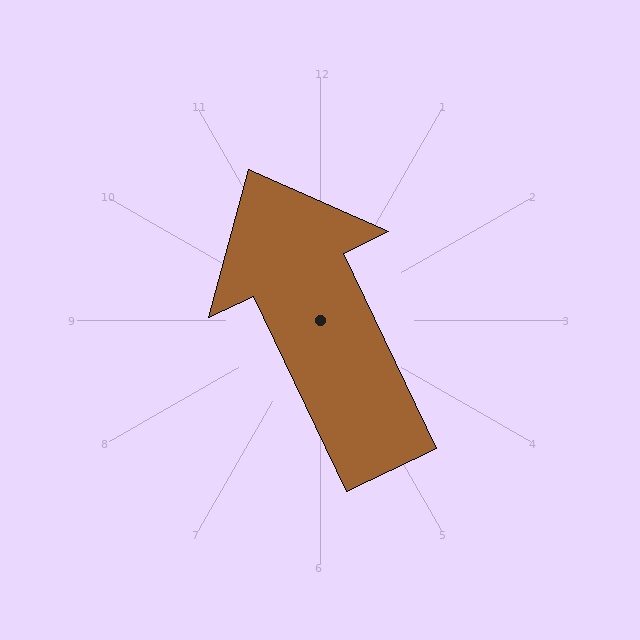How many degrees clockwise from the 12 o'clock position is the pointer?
Approximately 335 degrees.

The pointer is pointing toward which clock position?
Roughly 11 o'clock.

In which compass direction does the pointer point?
Northwest.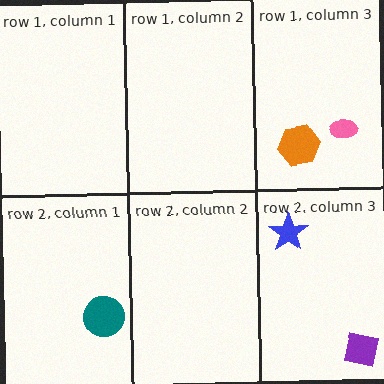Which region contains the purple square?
The row 2, column 3 region.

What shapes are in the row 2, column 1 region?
The teal circle.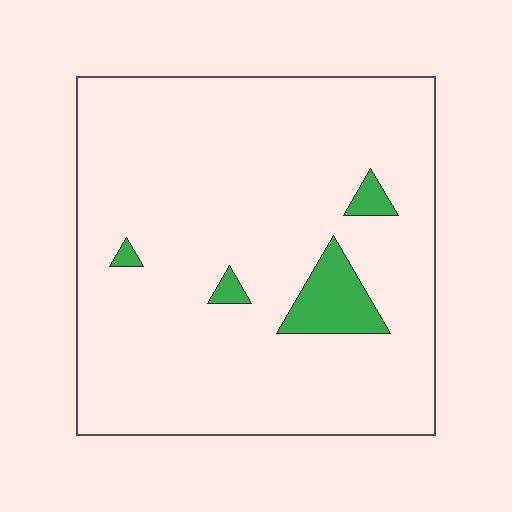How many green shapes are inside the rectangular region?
4.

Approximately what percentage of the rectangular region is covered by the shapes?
Approximately 5%.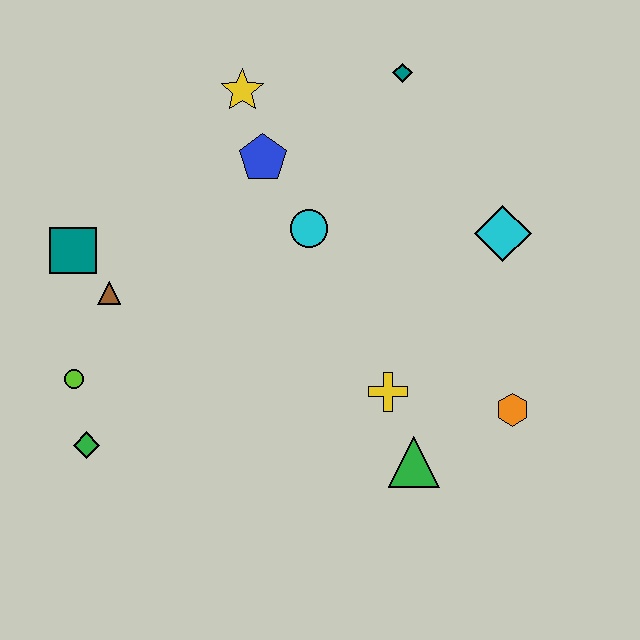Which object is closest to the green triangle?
The yellow cross is closest to the green triangle.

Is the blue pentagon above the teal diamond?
No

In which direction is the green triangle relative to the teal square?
The green triangle is to the right of the teal square.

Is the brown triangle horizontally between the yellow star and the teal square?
Yes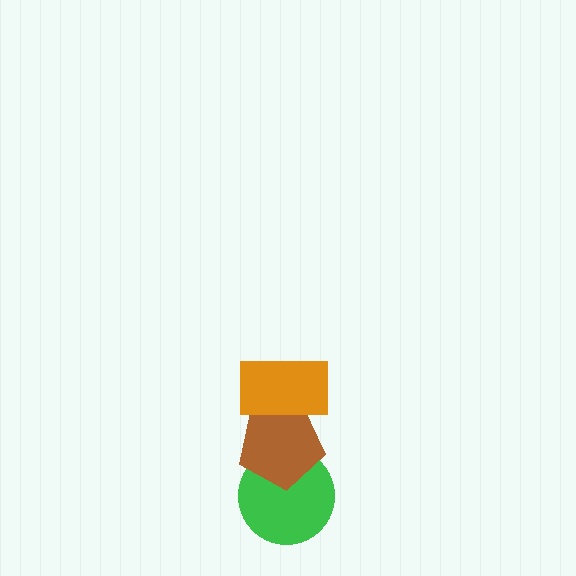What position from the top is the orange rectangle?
The orange rectangle is 1st from the top.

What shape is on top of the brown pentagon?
The orange rectangle is on top of the brown pentagon.